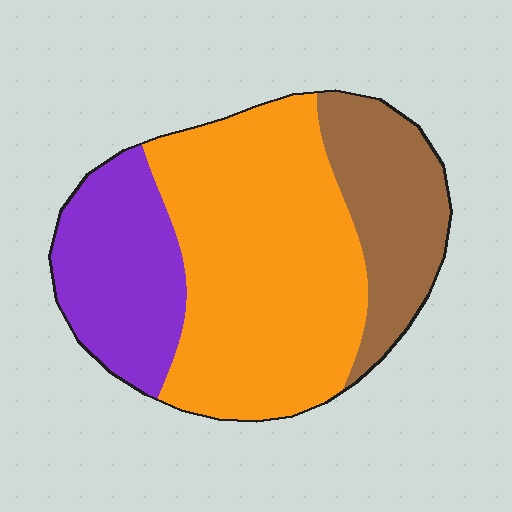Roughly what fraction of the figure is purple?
Purple takes up about one quarter (1/4) of the figure.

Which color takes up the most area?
Orange, at roughly 55%.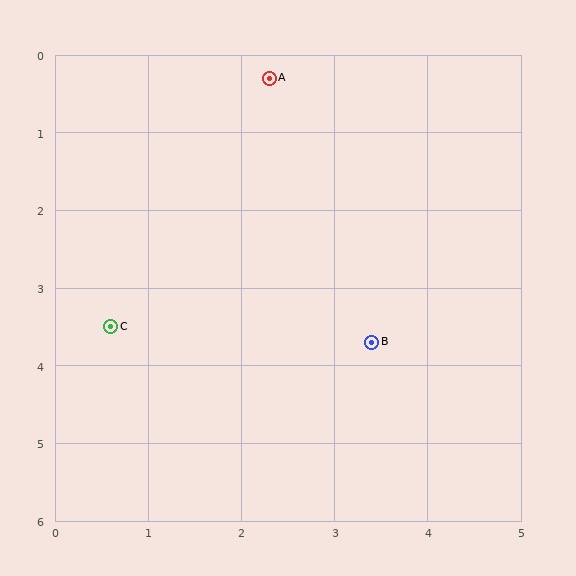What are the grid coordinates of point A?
Point A is at approximately (2.3, 0.3).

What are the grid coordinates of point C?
Point C is at approximately (0.6, 3.5).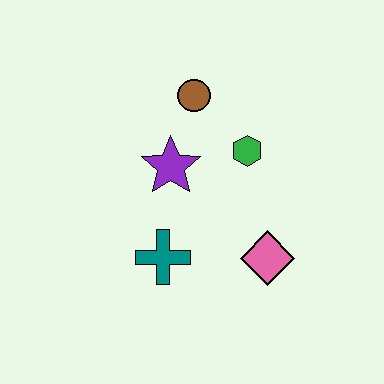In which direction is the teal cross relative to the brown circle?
The teal cross is below the brown circle.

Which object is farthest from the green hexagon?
The teal cross is farthest from the green hexagon.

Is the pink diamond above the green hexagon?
No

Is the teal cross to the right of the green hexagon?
No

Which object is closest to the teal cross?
The purple star is closest to the teal cross.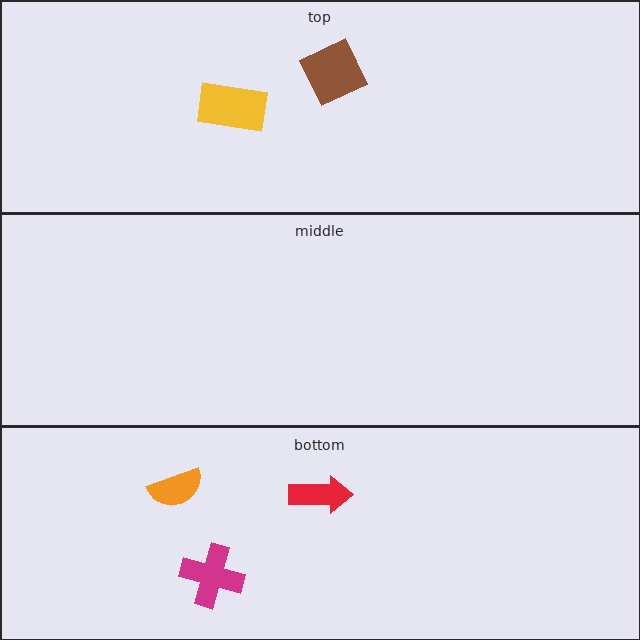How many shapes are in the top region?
2.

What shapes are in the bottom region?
The magenta cross, the orange semicircle, the red arrow.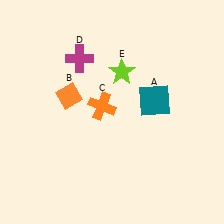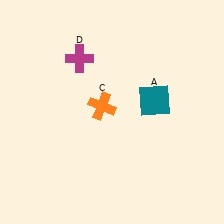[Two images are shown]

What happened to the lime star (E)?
The lime star (E) was removed in Image 2. It was in the top-right area of Image 1.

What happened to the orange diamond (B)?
The orange diamond (B) was removed in Image 2. It was in the top-left area of Image 1.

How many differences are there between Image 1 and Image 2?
There are 2 differences between the two images.